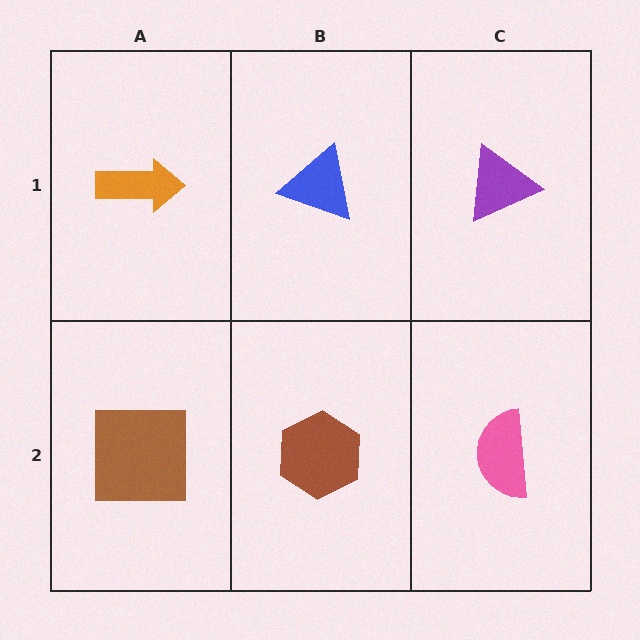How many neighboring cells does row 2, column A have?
2.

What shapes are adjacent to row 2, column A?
An orange arrow (row 1, column A), a brown hexagon (row 2, column B).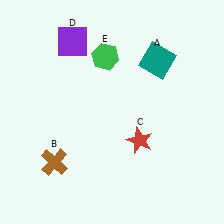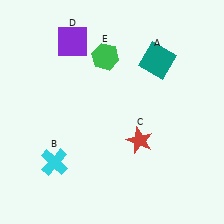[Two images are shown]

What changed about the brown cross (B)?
In Image 1, B is brown. In Image 2, it changed to cyan.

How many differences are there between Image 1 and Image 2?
There is 1 difference between the two images.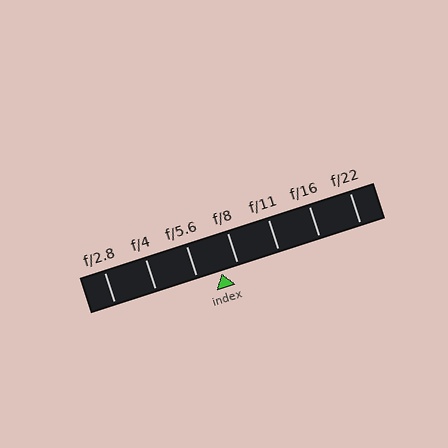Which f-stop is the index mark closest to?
The index mark is closest to f/8.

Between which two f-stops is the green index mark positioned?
The index mark is between f/5.6 and f/8.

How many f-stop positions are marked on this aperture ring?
There are 7 f-stop positions marked.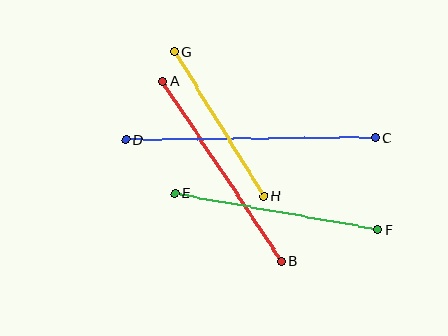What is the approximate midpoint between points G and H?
The midpoint is at approximately (219, 124) pixels.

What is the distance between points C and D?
The distance is approximately 249 pixels.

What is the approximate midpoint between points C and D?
The midpoint is at approximately (250, 139) pixels.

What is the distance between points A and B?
The distance is approximately 216 pixels.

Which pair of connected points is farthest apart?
Points C and D are farthest apart.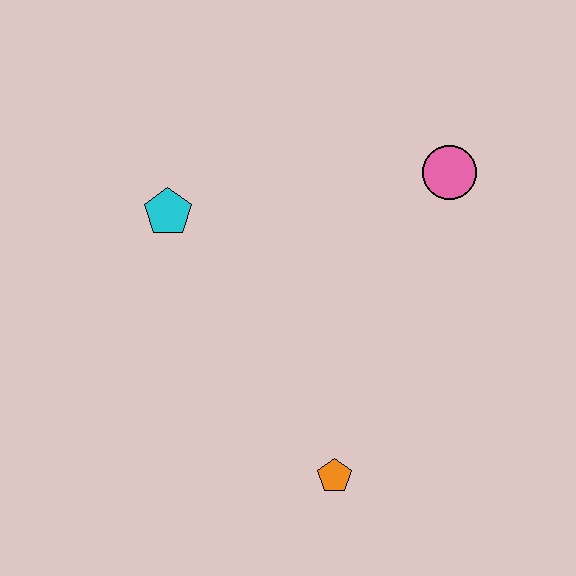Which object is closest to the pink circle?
The cyan pentagon is closest to the pink circle.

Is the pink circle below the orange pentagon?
No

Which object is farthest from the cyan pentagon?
The orange pentagon is farthest from the cyan pentagon.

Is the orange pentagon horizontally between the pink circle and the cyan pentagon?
Yes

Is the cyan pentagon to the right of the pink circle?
No